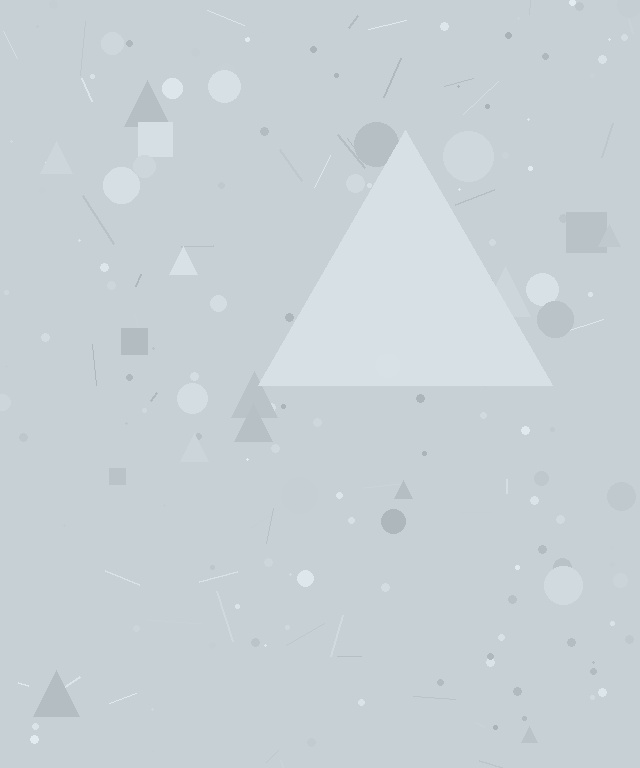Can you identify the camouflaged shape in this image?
The camouflaged shape is a triangle.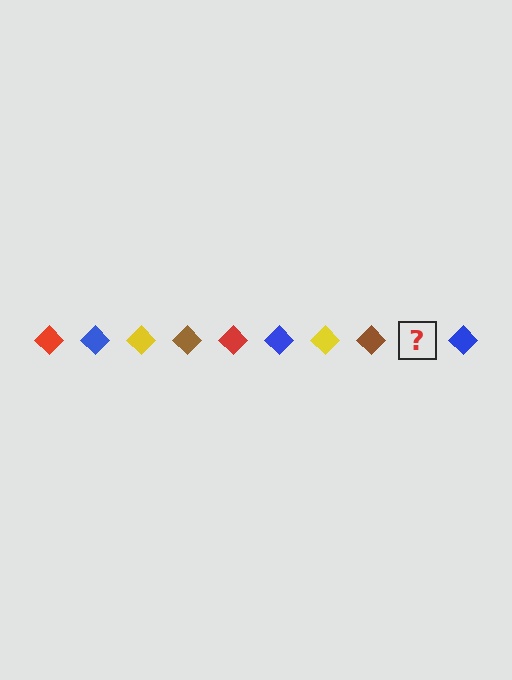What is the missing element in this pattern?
The missing element is a red diamond.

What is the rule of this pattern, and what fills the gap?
The rule is that the pattern cycles through red, blue, yellow, brown diamonds. The gap should be filled with a red diamond.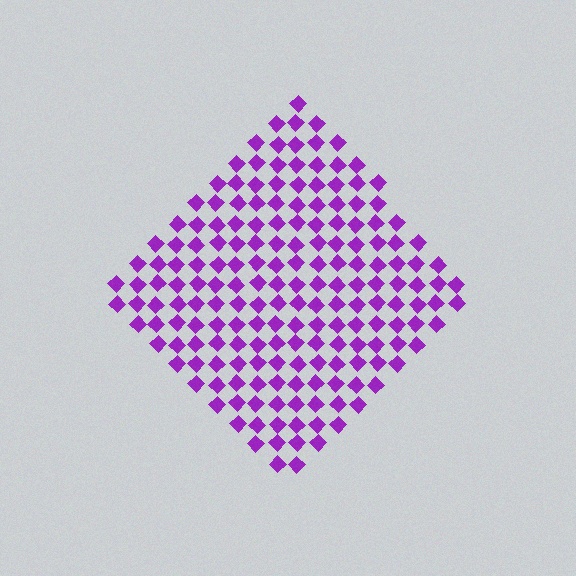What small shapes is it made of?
It is made of small diamonds.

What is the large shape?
The large shape is a diamond.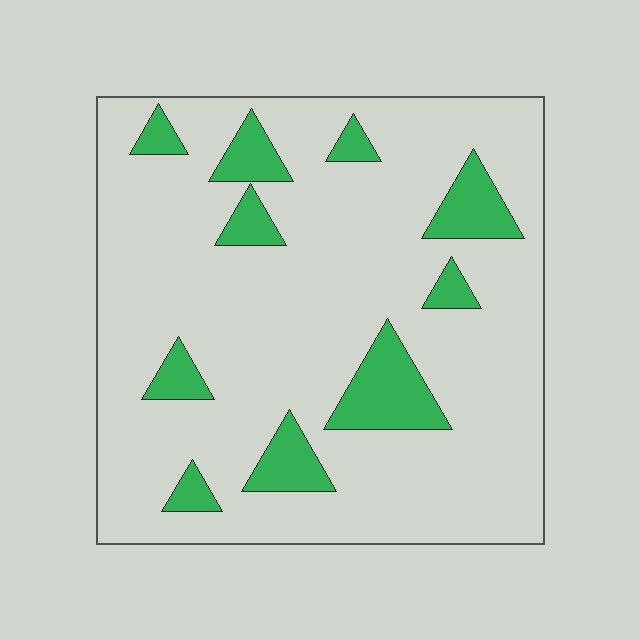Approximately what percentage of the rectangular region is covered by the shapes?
Approximately 15%.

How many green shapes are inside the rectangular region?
10.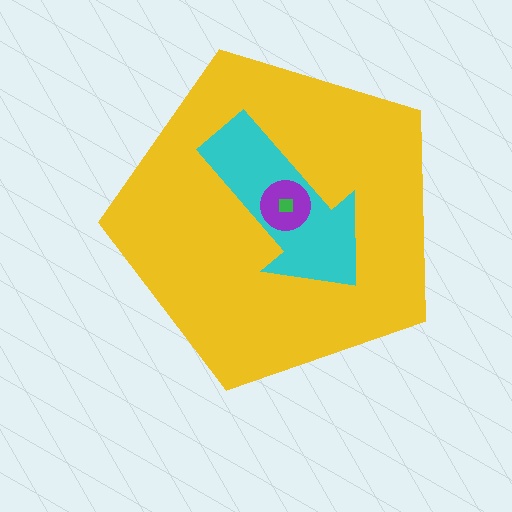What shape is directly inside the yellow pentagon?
The cyan arrow.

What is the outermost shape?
The yellow pentagon.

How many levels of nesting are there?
4.